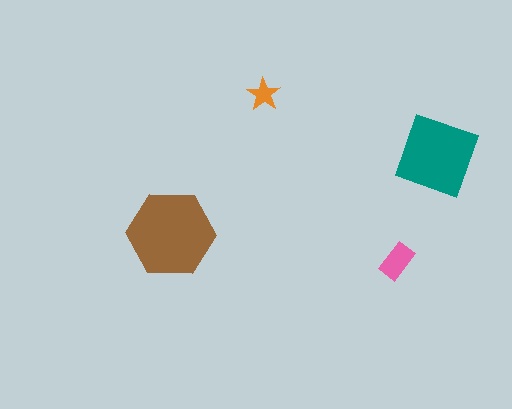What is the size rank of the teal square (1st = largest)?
2nd.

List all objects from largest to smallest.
The brown hexagon, the teal square, the pink rectangle, the orange star.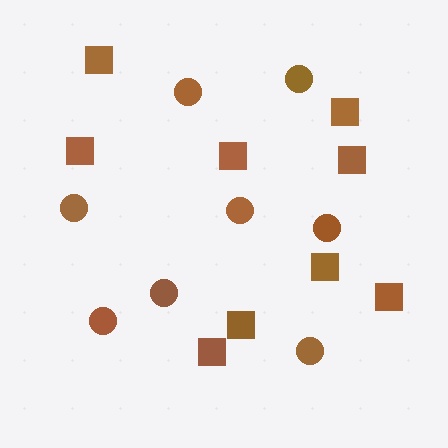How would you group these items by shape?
There are 2 groups: one group of squares (9) and one group of circles (8).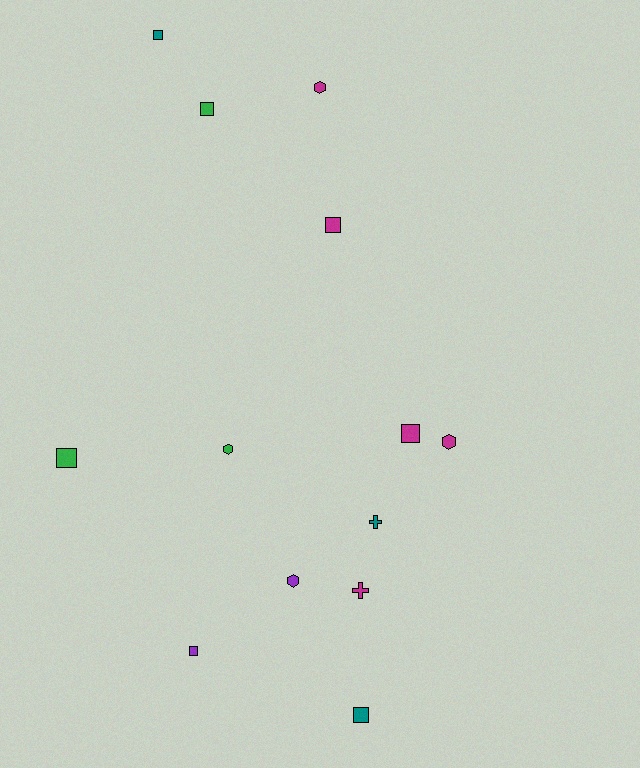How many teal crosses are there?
There is 1 teal cross.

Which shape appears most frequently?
Square, with 7 objects.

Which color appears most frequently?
Magenta, with 5 objects.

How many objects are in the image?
There are 13 objects.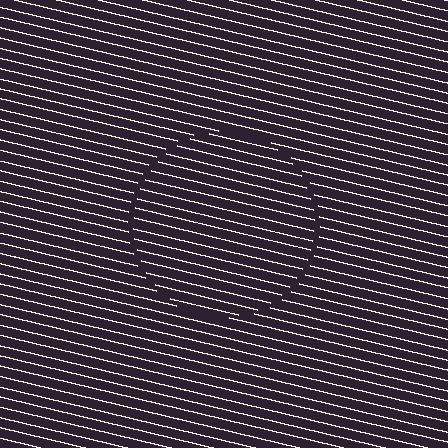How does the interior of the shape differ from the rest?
The interior of the shape contains the same grating, shifted by half a period — the contour is defined by the phase discontinuity where line-ends from the inner and outer gratings abut.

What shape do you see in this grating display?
An illusory circle. The interior of the shape contains the same grating, shifted by half a period — the contour is defined by the phase discontinuity where line-ends from the inner and outer gratings abut.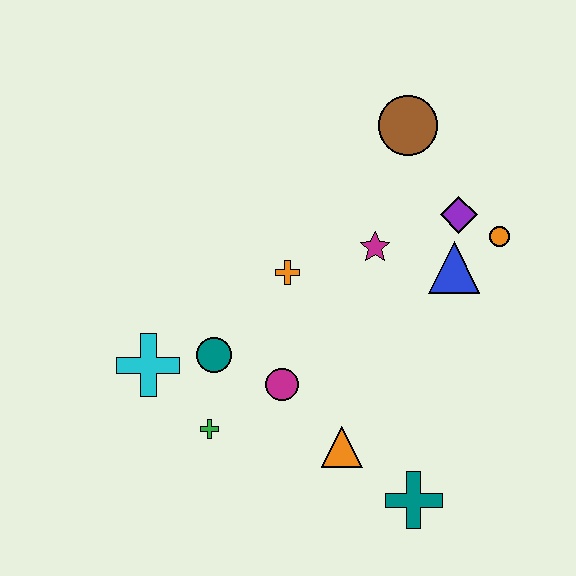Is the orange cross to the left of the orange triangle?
Yes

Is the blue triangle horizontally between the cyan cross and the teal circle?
No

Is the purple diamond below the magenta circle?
No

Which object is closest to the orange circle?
The purple diamond is closest to the orange circle.